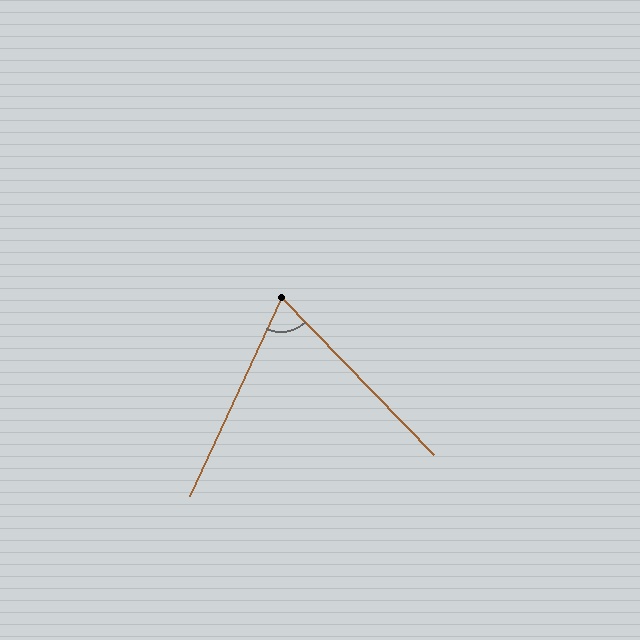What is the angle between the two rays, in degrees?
Approximately 69 degrees.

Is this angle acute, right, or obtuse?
It is acute.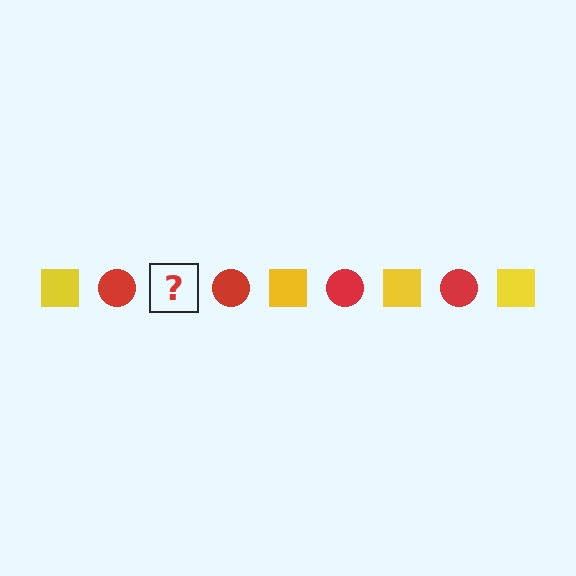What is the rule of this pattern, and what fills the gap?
The rule is that the pattern alternates between yellow square and red circle. The gap should be filled with a yellow square.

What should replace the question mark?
The question mark should be replaced with a yellow square.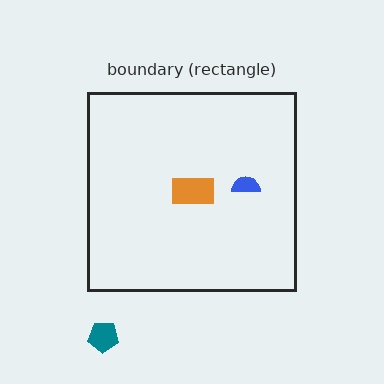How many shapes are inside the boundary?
2 inside, 1 outside.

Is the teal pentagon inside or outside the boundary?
Outside.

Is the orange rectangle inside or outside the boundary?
Inside.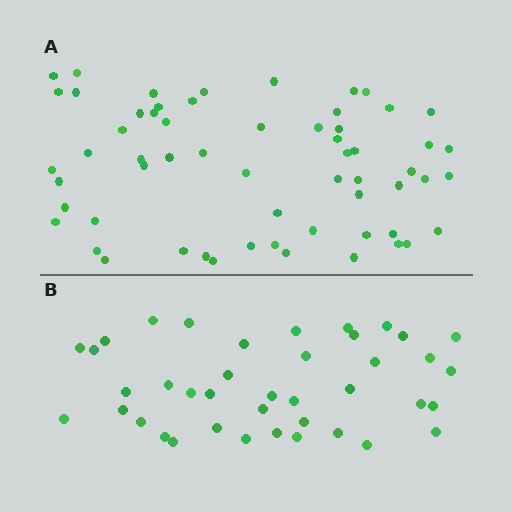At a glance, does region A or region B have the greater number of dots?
Region A (the top region) has more dots.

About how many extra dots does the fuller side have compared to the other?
Region A has approximately 20 more dots than region B.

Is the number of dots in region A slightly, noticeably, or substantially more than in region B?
Region A has substantially more. The ratio is roughly 1.5 to 1.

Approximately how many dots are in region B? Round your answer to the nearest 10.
About 40 dots.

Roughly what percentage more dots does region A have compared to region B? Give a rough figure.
About 50% more.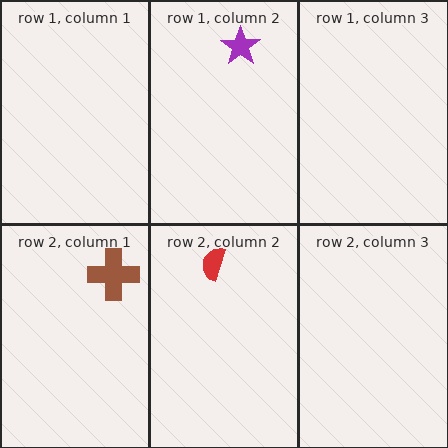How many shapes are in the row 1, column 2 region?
1.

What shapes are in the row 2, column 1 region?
The brown cross.